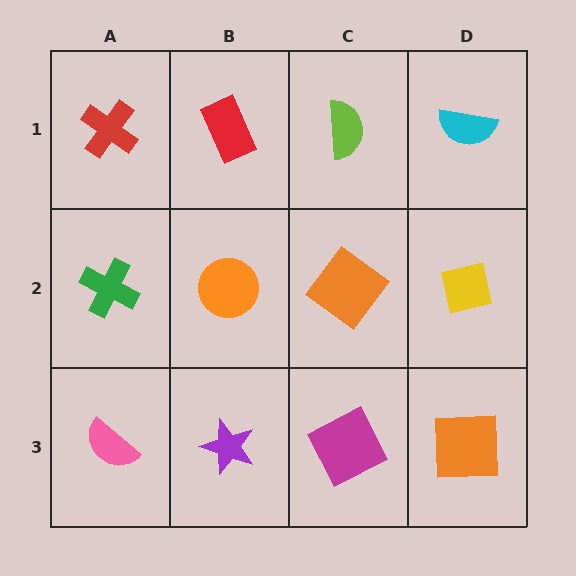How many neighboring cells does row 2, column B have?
4.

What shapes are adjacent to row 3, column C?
An orange diamond (row 2, column C), a purple star (row 3, column B), an orange square (row 3, column D).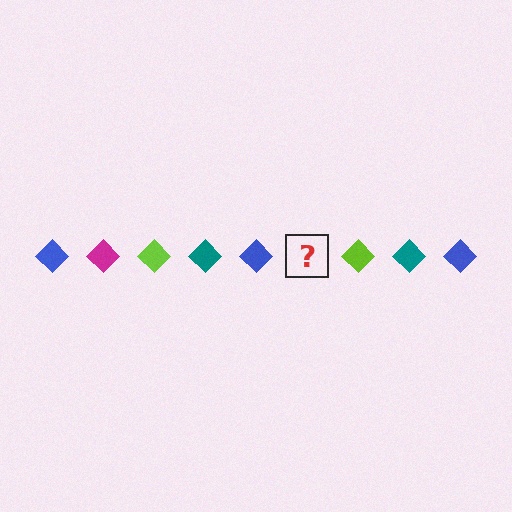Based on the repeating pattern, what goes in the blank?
The blank should be a magenta diamond.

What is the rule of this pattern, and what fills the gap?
The rule is that the pattern cycles through blue, magenta, lime, teal diamonds. The gap should be filled with a magenta diamond.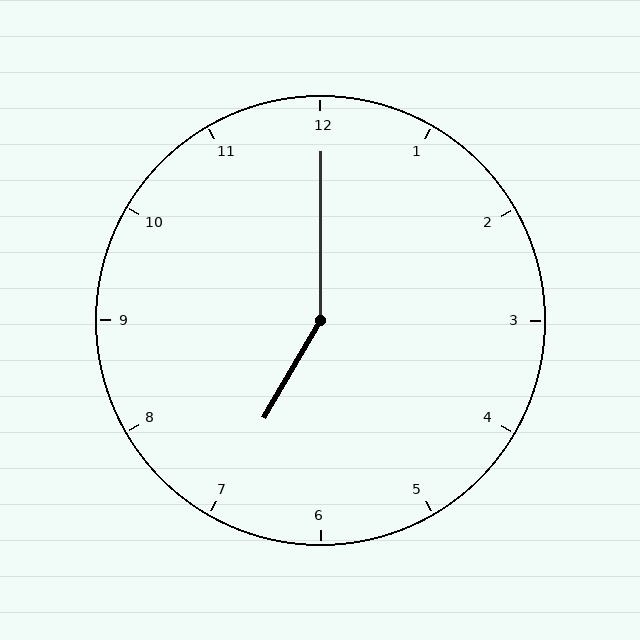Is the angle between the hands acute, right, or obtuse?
It is obtuse.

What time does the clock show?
7:00.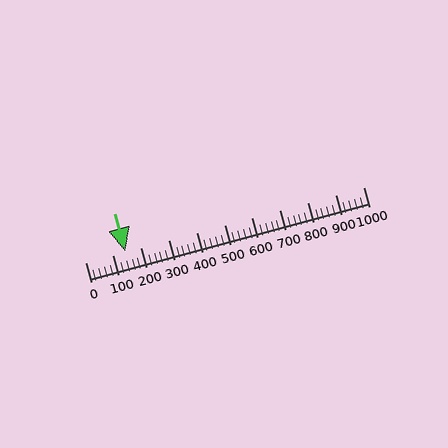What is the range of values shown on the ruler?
The ruler shows values from 0 to 1000.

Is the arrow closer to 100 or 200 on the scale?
The arrow is closer to 100.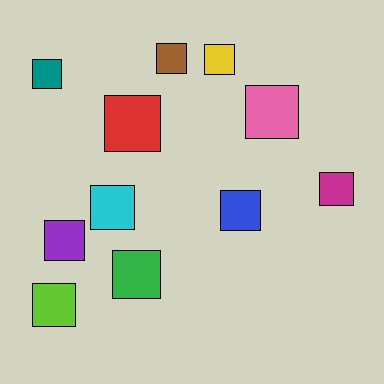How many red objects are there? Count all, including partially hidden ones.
There is 1 red object.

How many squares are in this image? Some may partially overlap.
There are 11 squares.